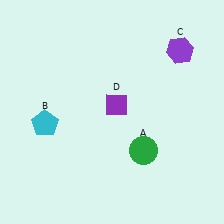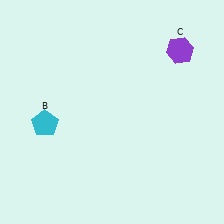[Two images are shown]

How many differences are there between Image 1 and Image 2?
There are 2 differences between the two images.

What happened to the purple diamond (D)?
The purple diamond (D) was removed in Image 2. It was in the top-right area of Image 1.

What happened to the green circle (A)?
The green circle (A) was removed in Image 2. It was in the bottom-right area of Image 1.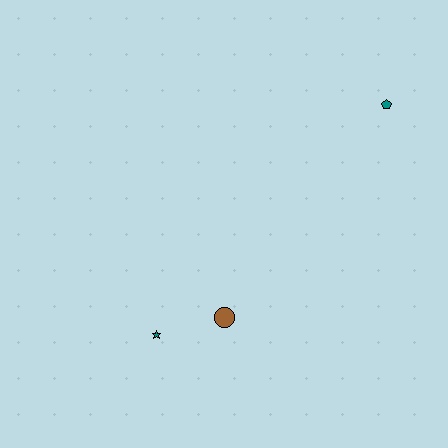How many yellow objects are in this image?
There are no yellow objects.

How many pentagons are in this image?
There is 1 pentagon.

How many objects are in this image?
There are 3 objects.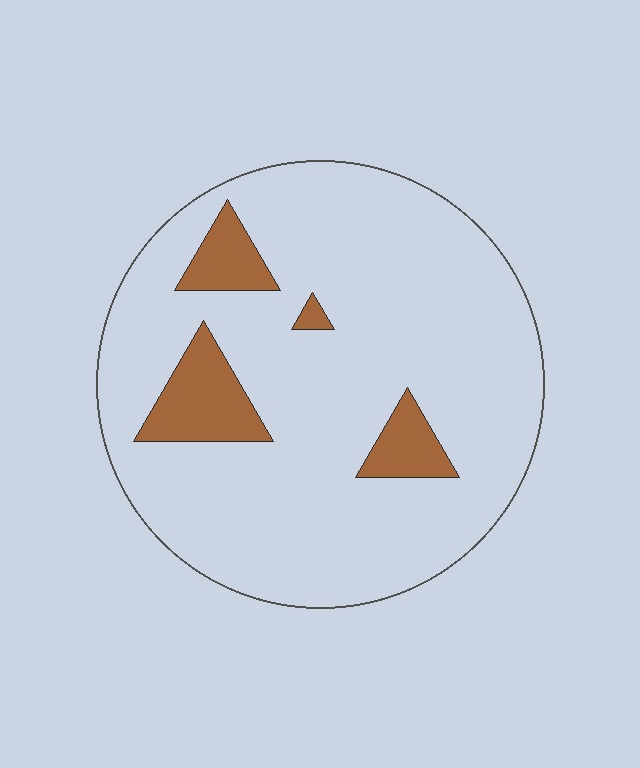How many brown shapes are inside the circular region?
4.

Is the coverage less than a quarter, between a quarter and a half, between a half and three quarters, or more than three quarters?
Less than a quarter.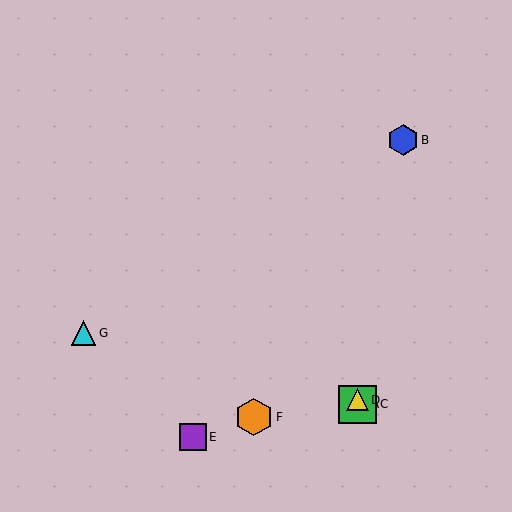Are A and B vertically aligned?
No, A is at x≈358 and B is at x≈403.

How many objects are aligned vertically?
3 objects (A, C, D) are aligned vertically.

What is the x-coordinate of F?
Object F is at x≈254.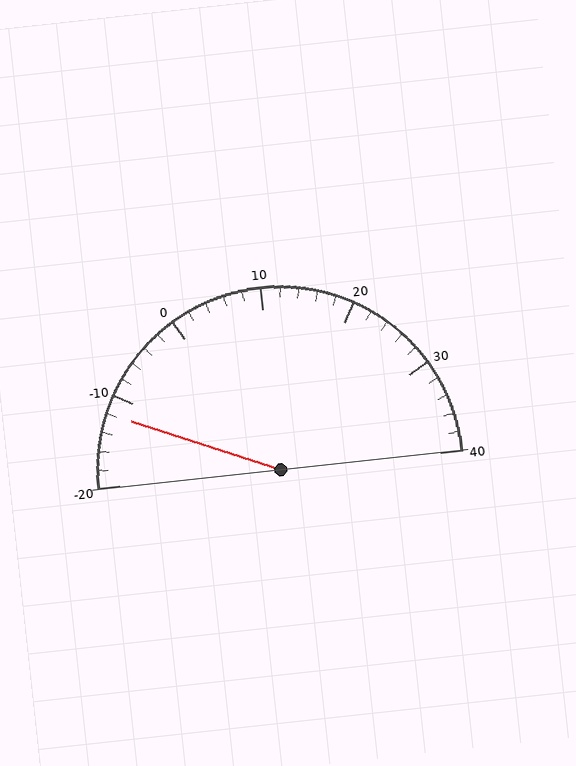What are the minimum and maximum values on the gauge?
The gauge ranges from -20 to 40.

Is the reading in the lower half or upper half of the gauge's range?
The reading is in the lower half of the range (-20 to 40).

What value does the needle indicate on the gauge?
The needle indicates approximately -12.